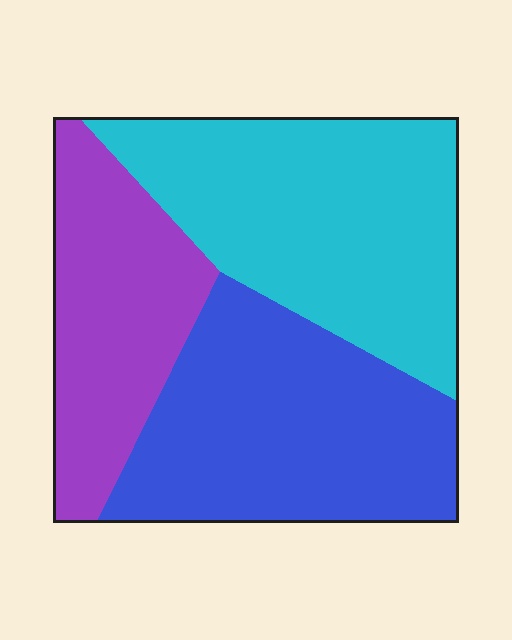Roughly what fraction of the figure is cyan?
Cyan takes up about three eighths (3/8) of the figure.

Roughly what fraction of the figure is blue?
Blue takes up about three eighths (3/8) of the figure.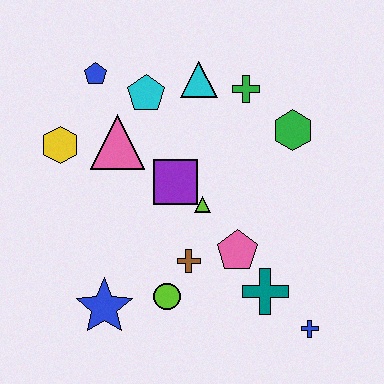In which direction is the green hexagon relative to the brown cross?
The green hexagon is above the brown cross.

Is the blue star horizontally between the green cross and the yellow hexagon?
Yes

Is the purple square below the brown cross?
No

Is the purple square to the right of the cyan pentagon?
Yes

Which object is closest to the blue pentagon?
The cyan pentagon is closest to the blue pentagon.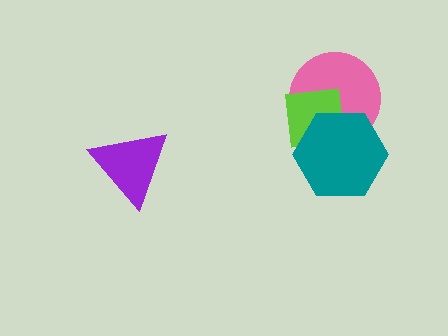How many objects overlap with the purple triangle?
0 objects overlap with the purple triangle.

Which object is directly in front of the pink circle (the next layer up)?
The lime square is directly in front of the pink circle.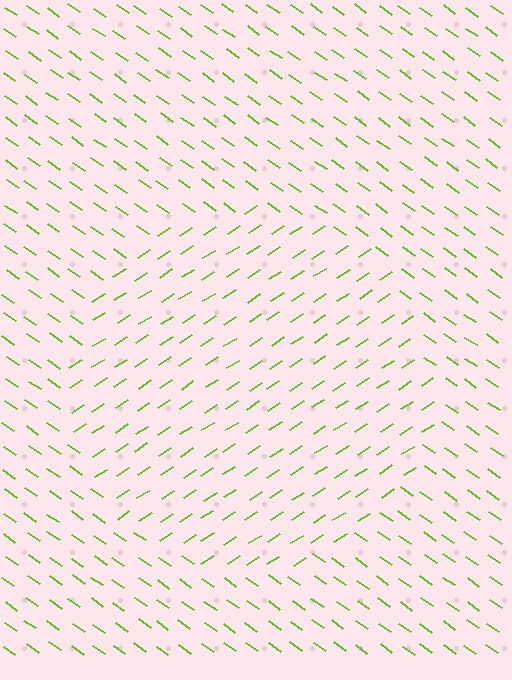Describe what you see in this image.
The image is filled with small lime line segments. A circle region in the image has lines oriented differently from the surrounding lines, creating a visible texture boundary.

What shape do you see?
I see a circle.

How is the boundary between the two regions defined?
The boundary is defined purely by a change in line orientation (approximately 68 degrees difference). All lines are the same color and thickness.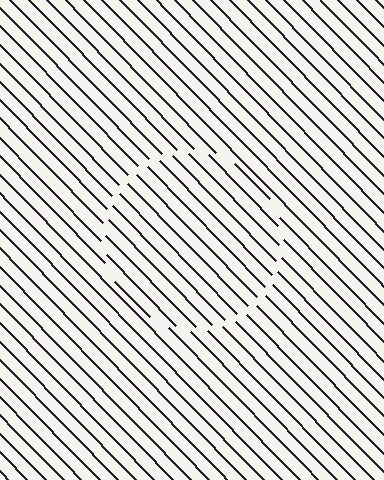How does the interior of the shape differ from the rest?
The interior of the shape contains the same grating, shifted by half a period — the contour is defined by the phase discontinuity where line-ends from the inner and outer gratings abut.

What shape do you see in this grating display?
An illusory circle. The interior of the shape contains the same grating, shifted by half a period — the contour is defined by the phase discontinuity where line-ends from the inner and outer gratings abut.